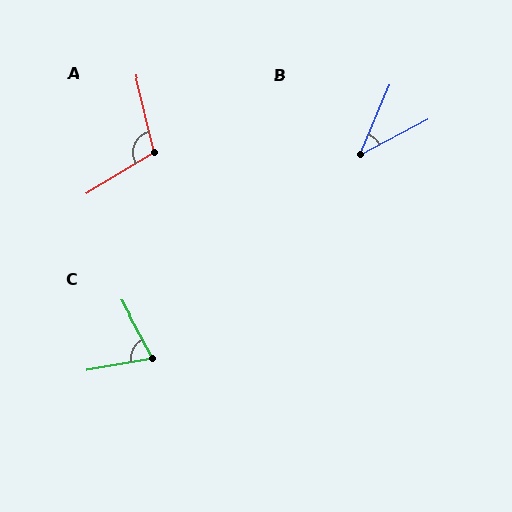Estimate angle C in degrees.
Approximately 72 degrees.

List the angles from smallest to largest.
B (39°), C (72°), A (108°).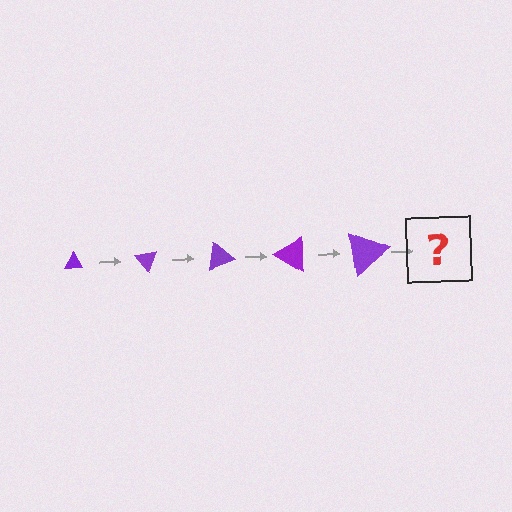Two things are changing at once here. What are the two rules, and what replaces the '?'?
The two rules are that the triangle grows larger each step and it rotates 50 degrees each step. The '?' should be a triangle, larger than the previous one and rotated 250 degrees from the start.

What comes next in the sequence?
The next element should be a triangle, larger than the previous one and rotated 250 degrees from the start.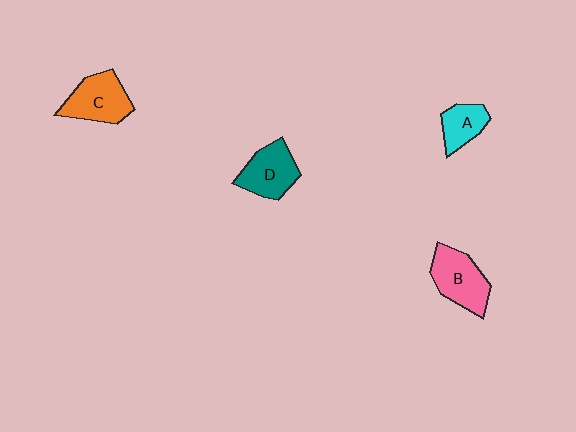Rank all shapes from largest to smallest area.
From largest to smallest: B (pink), C (orange), D (teal), A (cyan).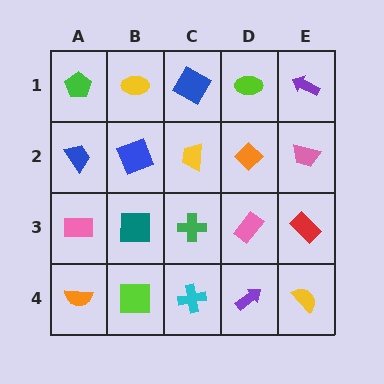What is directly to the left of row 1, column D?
A blue square.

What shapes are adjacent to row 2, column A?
A green pentagon (row 1, column A), a pink rectangle (row 3, column A), a blue square (row 2, column B).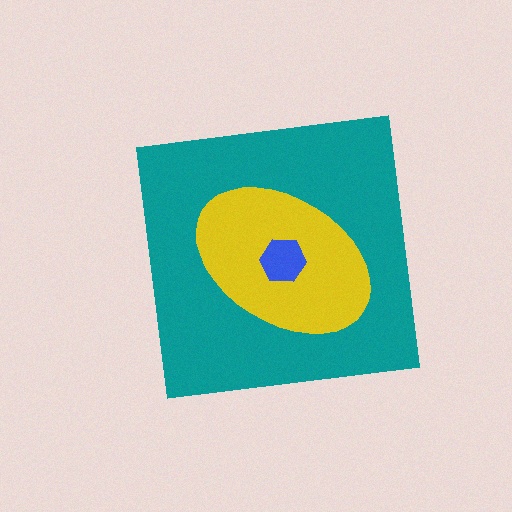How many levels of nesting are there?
3.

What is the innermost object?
The blue hexagon.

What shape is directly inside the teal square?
The yellow ellipse.